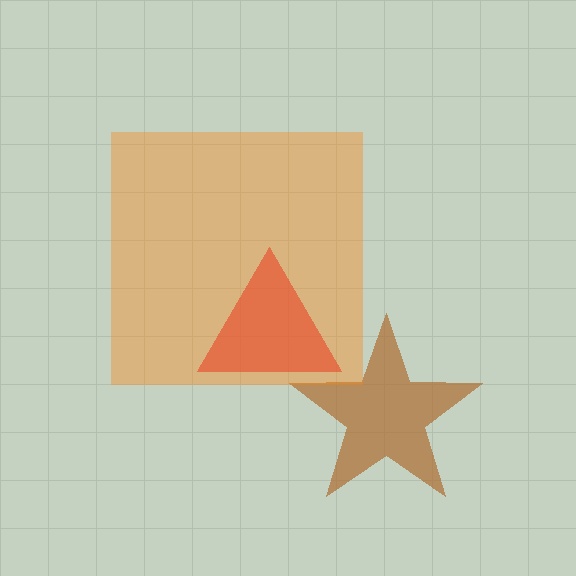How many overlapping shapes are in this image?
There are 3 overlapping shapes in the image.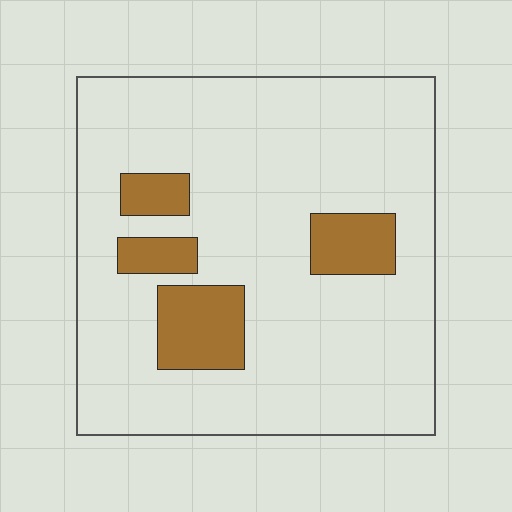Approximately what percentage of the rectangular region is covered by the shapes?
Approximately 15%.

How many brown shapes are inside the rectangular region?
4.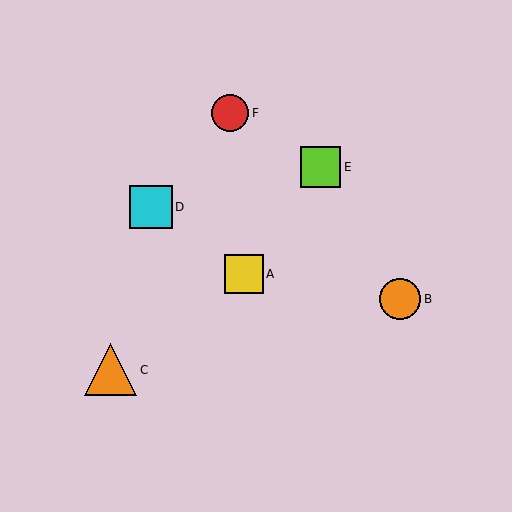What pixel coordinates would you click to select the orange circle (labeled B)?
Click at (400, 299) to select the orange circle B.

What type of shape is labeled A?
Shape A is a yellow square.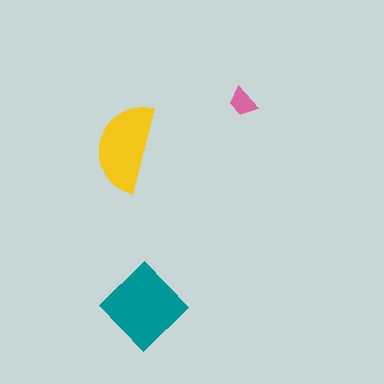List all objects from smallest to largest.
The pink trapezoid, the yellow semicircle, the teal diamond.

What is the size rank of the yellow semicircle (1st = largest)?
2nd.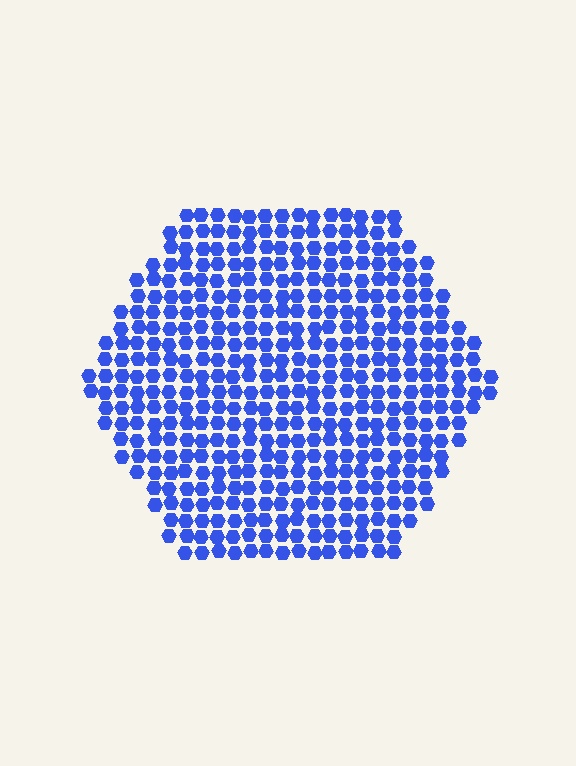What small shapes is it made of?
It is made of small hexagons.